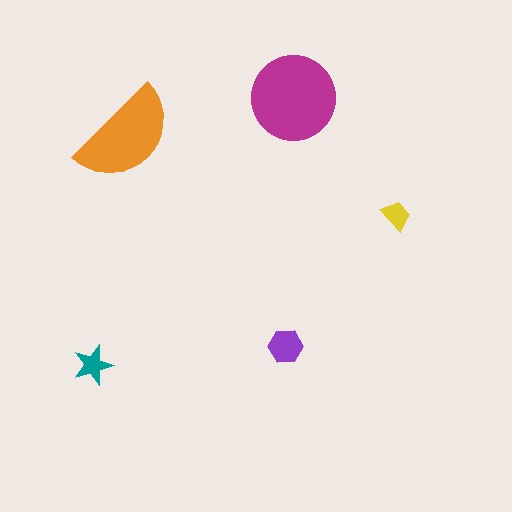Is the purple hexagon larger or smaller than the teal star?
Larger.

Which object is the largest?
The magenta circle.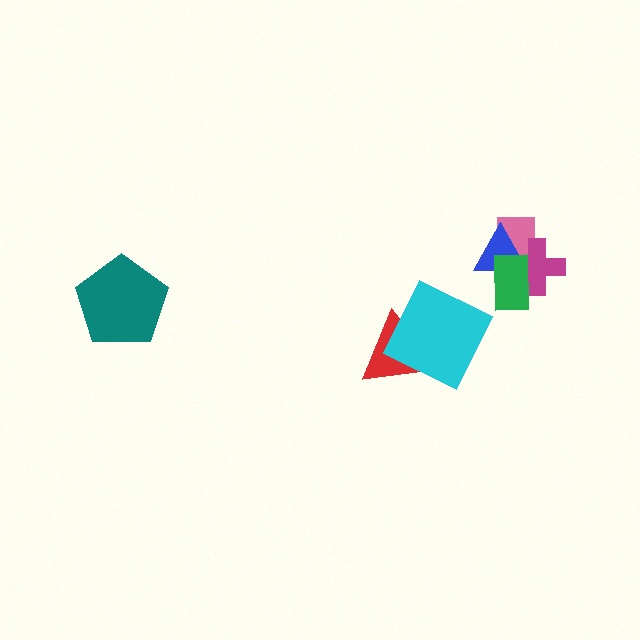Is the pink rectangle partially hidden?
Yes, it is partially covered by another shape.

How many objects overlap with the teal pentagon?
0 objects overlap with the teal pentagon.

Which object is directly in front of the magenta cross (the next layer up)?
The blue triangle is directly in front of the magenta cross.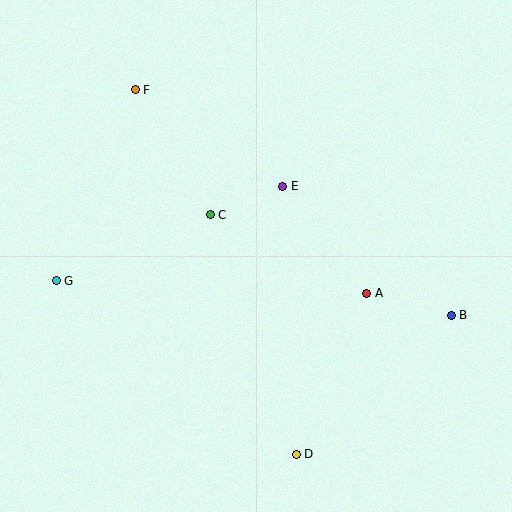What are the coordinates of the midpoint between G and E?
The midpoint between G and E is at (169, 234).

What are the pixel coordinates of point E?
Point E is at (283, 186).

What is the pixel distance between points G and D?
The distance between G and D is 296 pixels.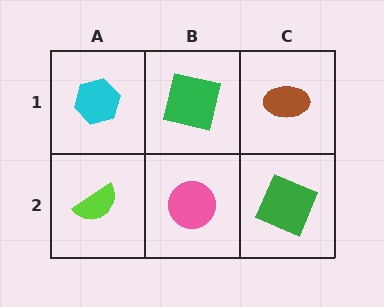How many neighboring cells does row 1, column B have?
3.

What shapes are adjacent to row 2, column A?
A cyan hexagon (row 1, column A), a pink circle (row 2, column B).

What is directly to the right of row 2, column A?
A pink circle.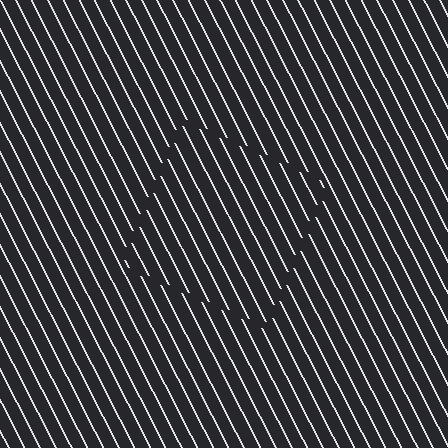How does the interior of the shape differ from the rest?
The interior of the shape contains the same grating, shifted by half a period — the contour is defined by the phase discontinuity where line-ends from the inner and outer gratings abut.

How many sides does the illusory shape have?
4 sides — the line-ends trace a square.